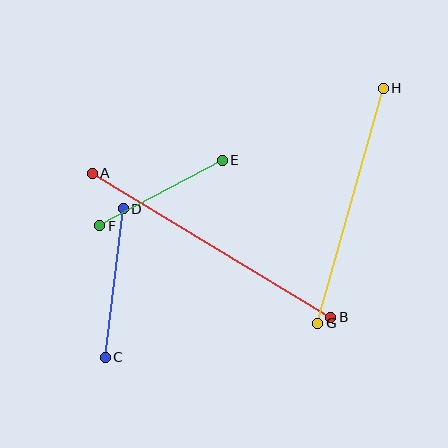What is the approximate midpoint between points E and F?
The midpoint is at approximately (161, 193) pixels.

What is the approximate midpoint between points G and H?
The midpoint is at approximately (351, 206) pixels.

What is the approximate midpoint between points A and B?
The midpoint is at approximately (211, 245) pixels.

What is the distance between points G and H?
The distance is approximately 244 pixels.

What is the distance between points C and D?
The distance is approximately 149 pixels.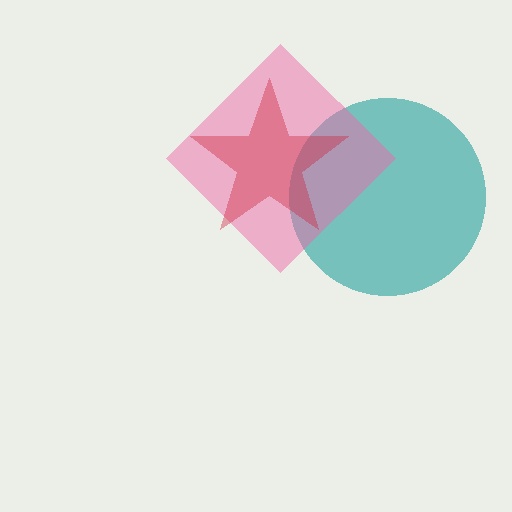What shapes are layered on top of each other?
The layered shapes are: a teal circle, a pink diamond, a red star.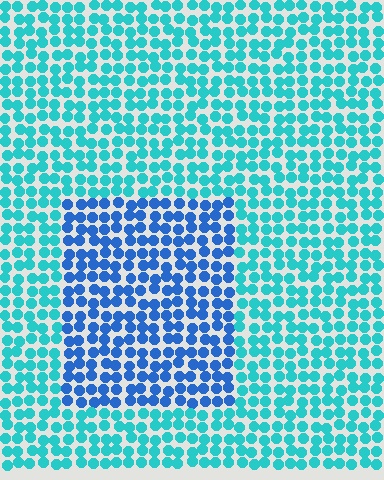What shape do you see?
I see a rectangle.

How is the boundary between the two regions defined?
The boundary is defined purely by a slight shift in hue (about 37 degrees). Spacing, size, and orientation are identical on both sides.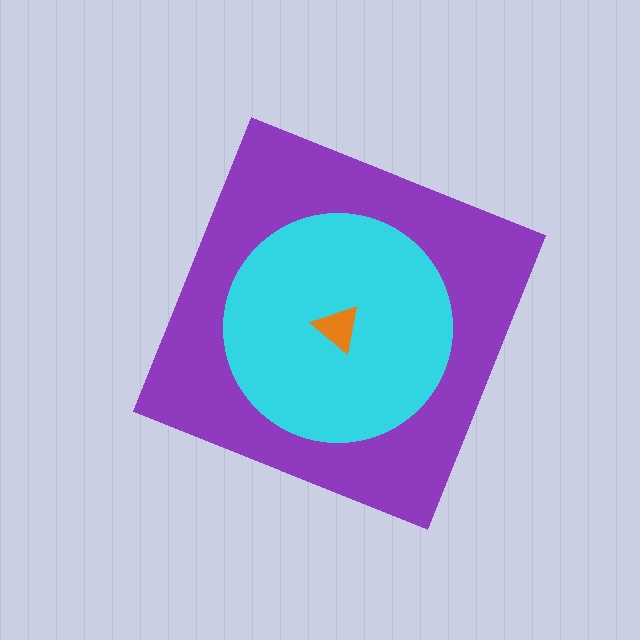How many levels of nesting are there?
3.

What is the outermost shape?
The purple diamond.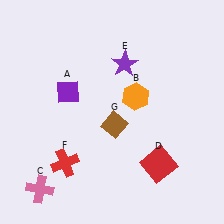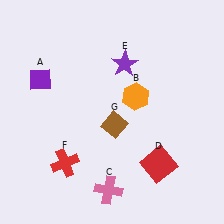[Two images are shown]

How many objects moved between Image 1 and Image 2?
2 objects moved between the two images.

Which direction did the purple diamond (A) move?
The purple diamond (A) moved left.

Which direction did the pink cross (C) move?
The pink cross (C) moved right.